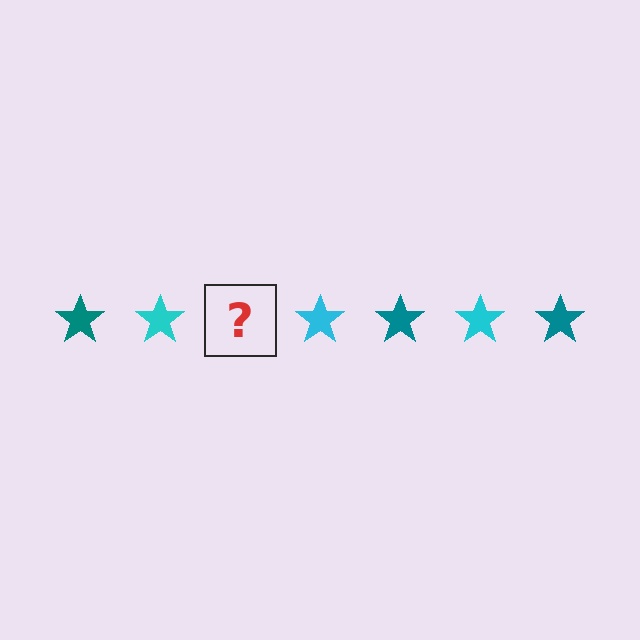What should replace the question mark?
The question mark should be replaced with a teal star.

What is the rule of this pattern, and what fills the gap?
The rule is that the pattern cycles through teal, cyan stars. The gap should be filled with a teal star.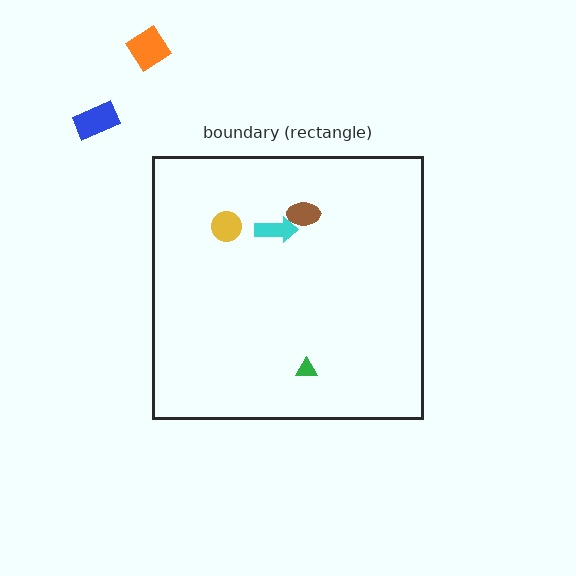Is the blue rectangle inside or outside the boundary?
Outside.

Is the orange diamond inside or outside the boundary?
Outside.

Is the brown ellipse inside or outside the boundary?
Inside.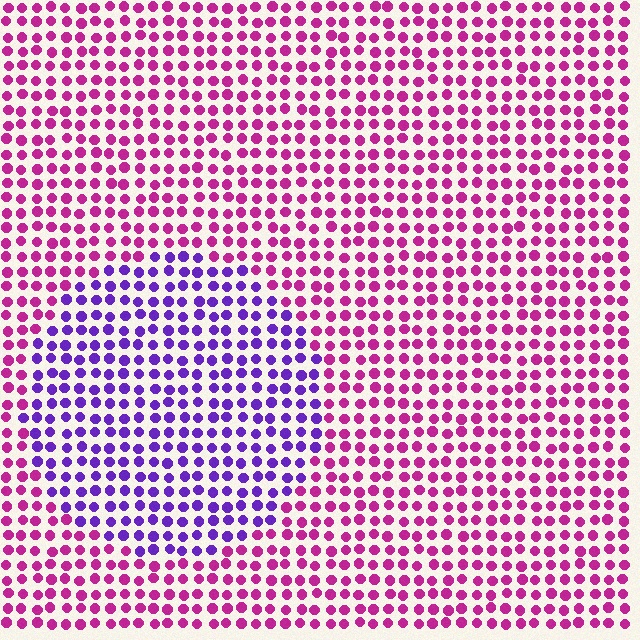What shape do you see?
I see a circle.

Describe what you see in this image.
The image is filled with small magenta elements in a uniform arrangement. A circle-shaped region is visible where the elements are tinted to a slightly different hue, forming a subtle color boundary.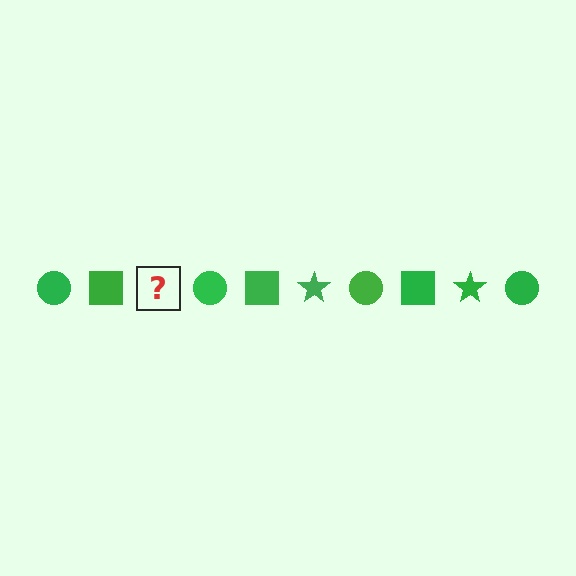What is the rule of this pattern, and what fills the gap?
The rule is that the pattern cycles through circle, square, star shapes in green. The gap should be filled with a green star.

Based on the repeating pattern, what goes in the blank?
The blank should be a green star.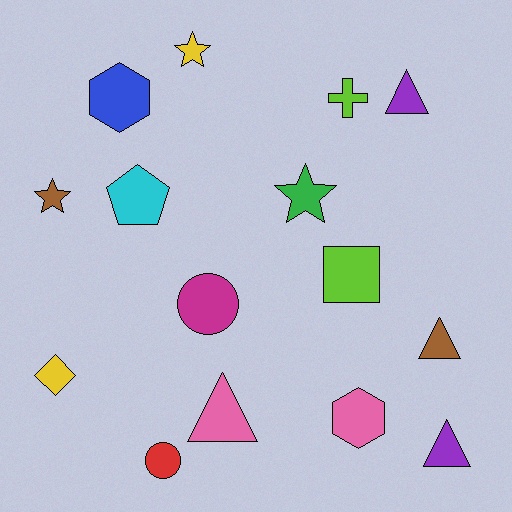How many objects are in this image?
There are 15 objects.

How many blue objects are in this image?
There is 1 blue object.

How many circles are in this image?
There are 2 circles.